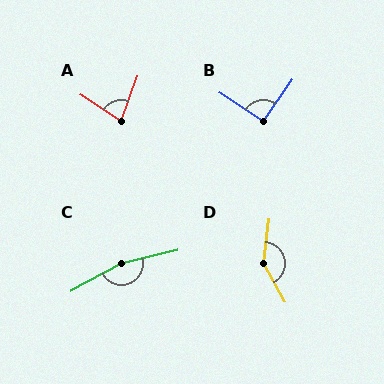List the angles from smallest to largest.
A (77°), B (92°), D (144°), C (165°).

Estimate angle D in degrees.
Approximately 144 degrees.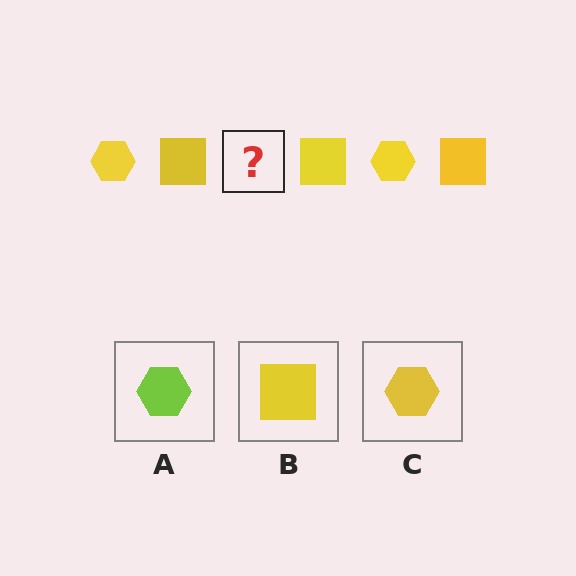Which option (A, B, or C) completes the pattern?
C.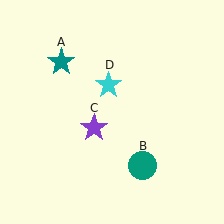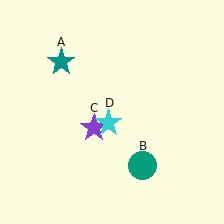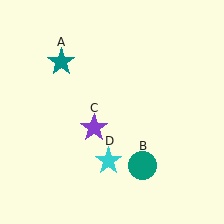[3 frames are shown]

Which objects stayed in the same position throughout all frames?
Teal star (object A) and teal circle (object B) and purple star (object C) remained stationary.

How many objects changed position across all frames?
1 object changed position: cyan star (object D).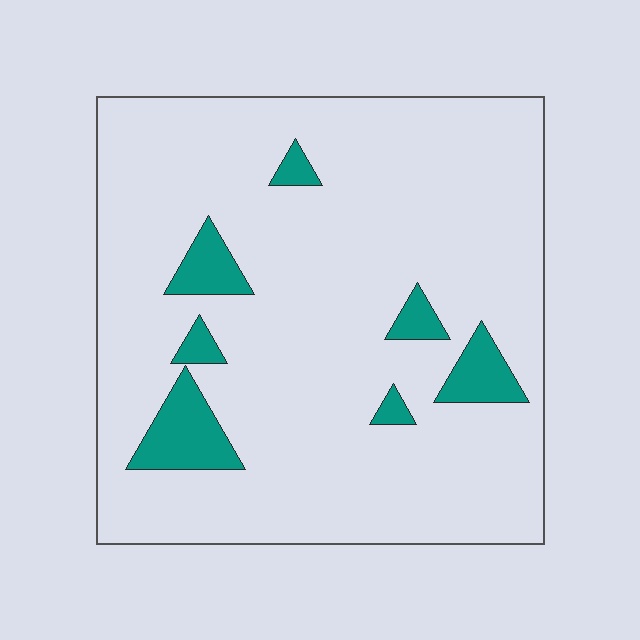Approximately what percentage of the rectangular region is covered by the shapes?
Approximately 10%.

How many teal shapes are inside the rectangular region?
7.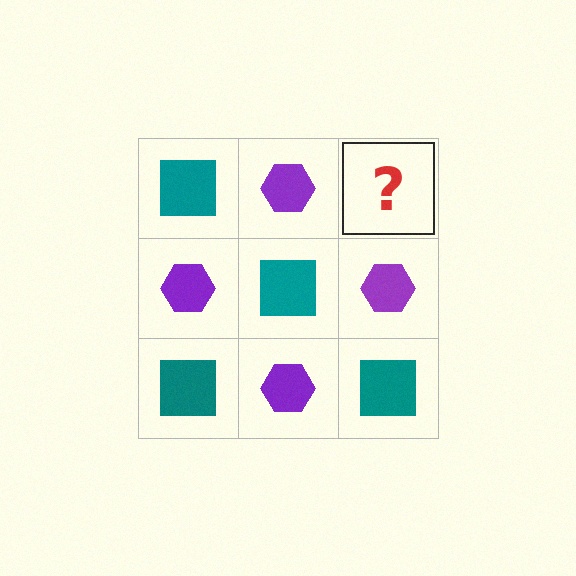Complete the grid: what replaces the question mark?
The question mark should be replaced with a teal square.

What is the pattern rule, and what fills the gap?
The rule is that it alternates teal square and purple hexagon in a checkerboard pattern. The gap should be filled with a teal square.